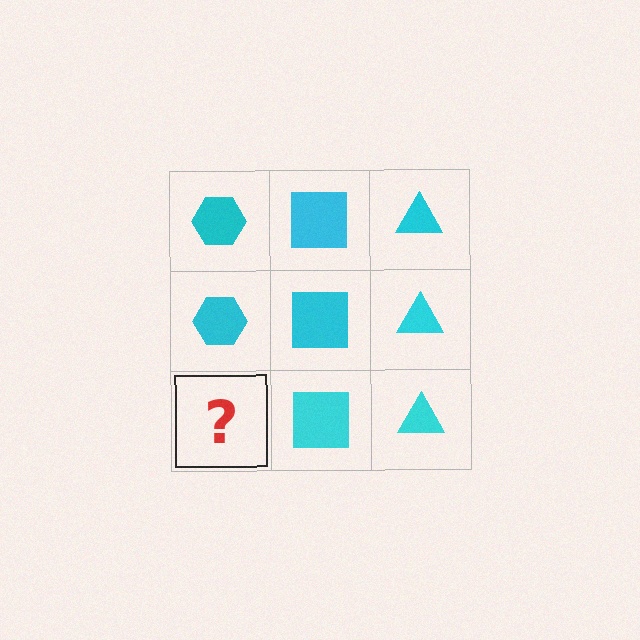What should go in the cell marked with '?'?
The missing cell should contain a cyan hexagon.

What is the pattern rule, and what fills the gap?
The rule is that each column has a consistent shape. The gap should be filled with a cyan hexagon.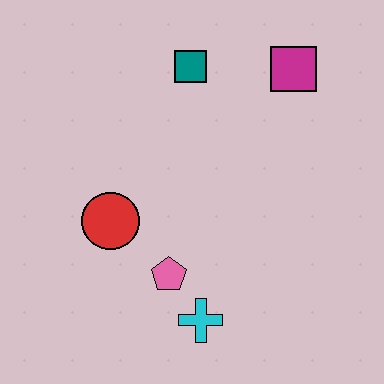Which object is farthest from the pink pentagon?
The magenta square is farthest from the pink pentagon.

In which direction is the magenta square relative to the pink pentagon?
The magenta square is above the pink pentagon.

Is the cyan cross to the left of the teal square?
No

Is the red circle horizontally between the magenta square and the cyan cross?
No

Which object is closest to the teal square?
The magenta square is closest to the teal square.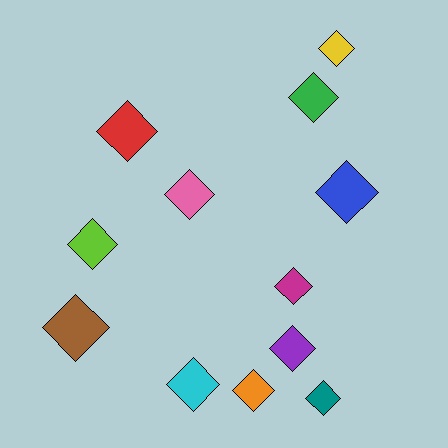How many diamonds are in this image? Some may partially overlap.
There are 12 diamonds.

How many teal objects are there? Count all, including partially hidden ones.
There is 1 teal object.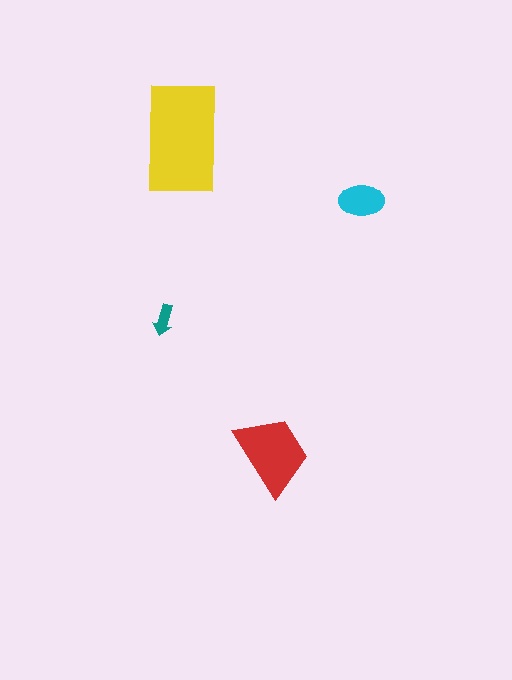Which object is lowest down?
The red trapezoid is bottommost.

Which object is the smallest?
The teal arrow.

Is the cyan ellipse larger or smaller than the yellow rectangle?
Smaller.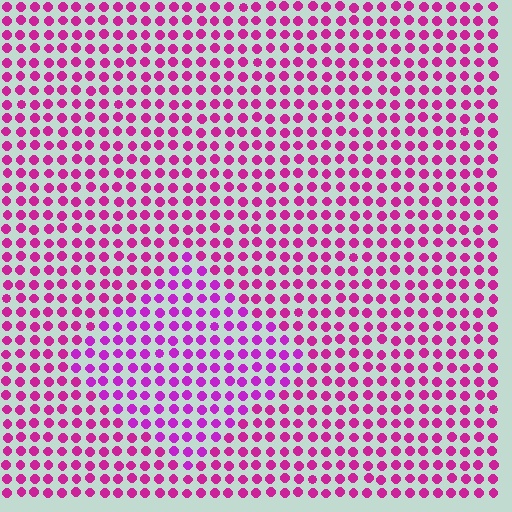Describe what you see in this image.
The image is filled with small magenta elements in a uniform arrangement. A diamond-shaped region is visible where the elements are tinted to a slightly different hue, forming a subtle color boundary.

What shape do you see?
I see a diamond.